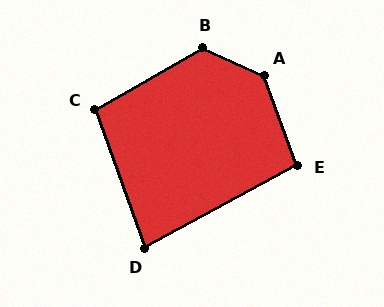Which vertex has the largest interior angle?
A, at approximately 135 degrees.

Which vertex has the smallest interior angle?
D, at approximately 81 degrees.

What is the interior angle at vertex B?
Approximately 126 degrees (obtuse).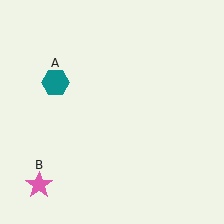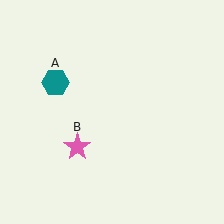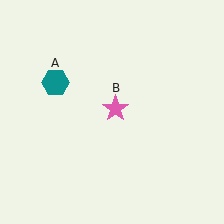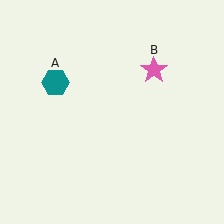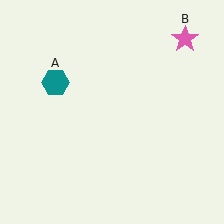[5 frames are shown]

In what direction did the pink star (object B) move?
The pink star (object B) moved up and to the right.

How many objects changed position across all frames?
1 object changed position: pink star (object B).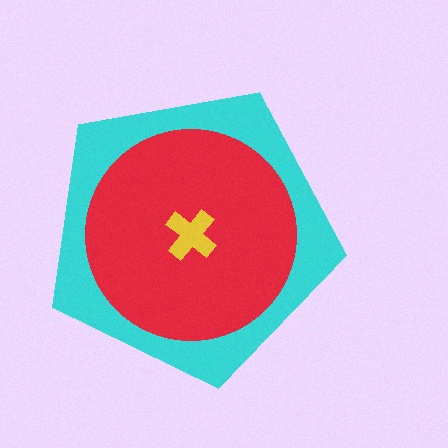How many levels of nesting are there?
3.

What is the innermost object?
The yellow cross.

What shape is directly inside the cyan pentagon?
The red circle.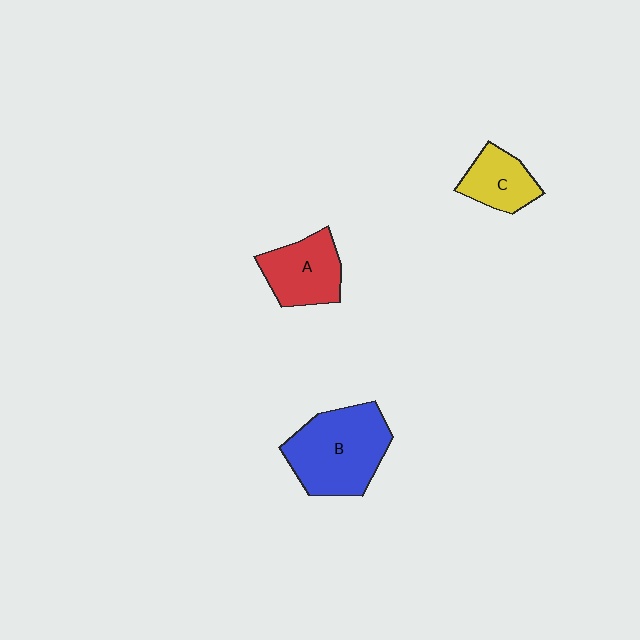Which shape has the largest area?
Shape B (blue).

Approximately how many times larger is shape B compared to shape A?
Approximately 1.6 times.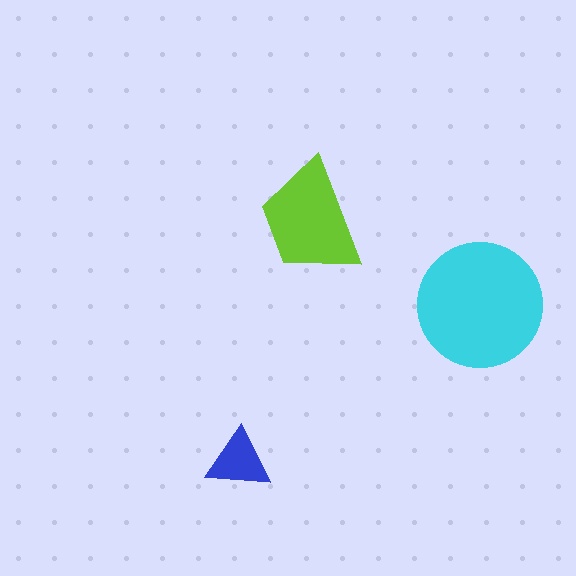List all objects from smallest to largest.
The blue triangle, the lime trapezoid, the cyan circle.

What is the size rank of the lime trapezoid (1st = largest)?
2nd.